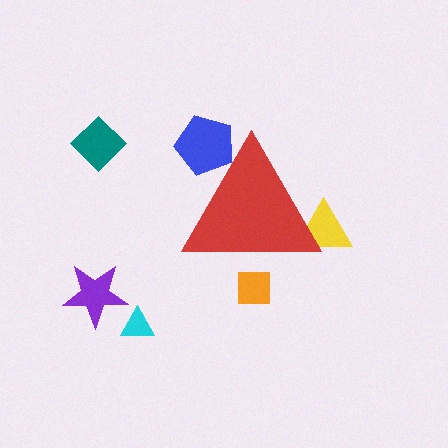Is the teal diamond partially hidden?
No, the teal diamond is fully visible.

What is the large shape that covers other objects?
A red triangle.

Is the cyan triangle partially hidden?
No, the cyan triangle is fully visible.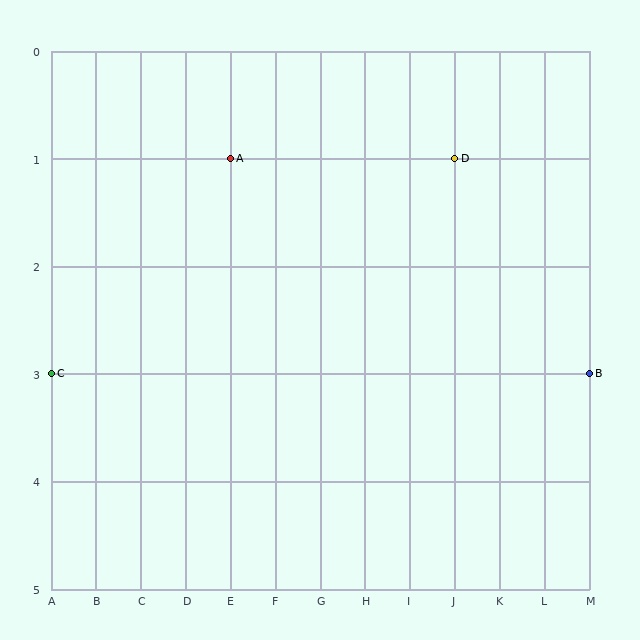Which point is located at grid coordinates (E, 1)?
Point A is at (E, 1).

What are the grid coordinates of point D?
Point D is at grid coordinates (J, 1).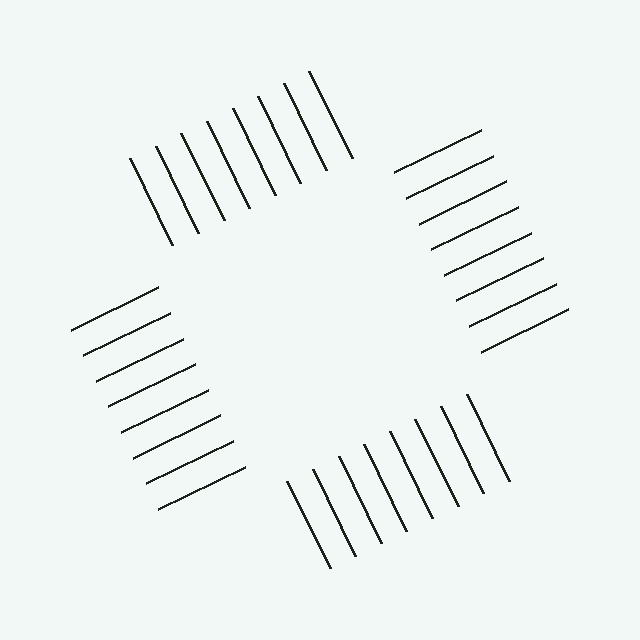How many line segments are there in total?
32 — 8 along each of the 4 edges.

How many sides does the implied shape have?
4 sides — the line-ends trace a square.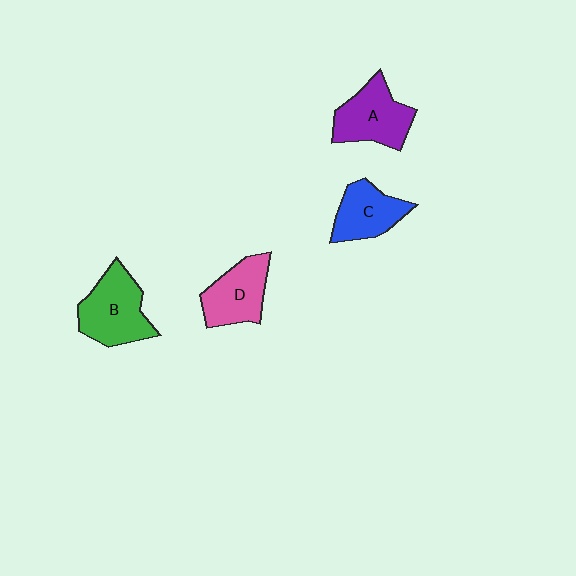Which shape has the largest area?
Shape B (green).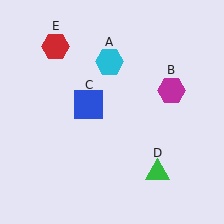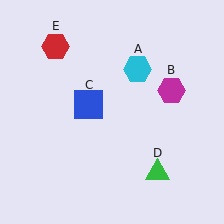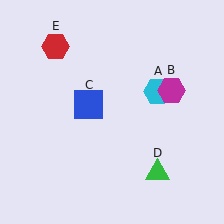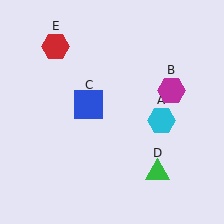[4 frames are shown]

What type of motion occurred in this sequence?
The cyan hexagon (object A) rotated clockwise around the center of the scene.